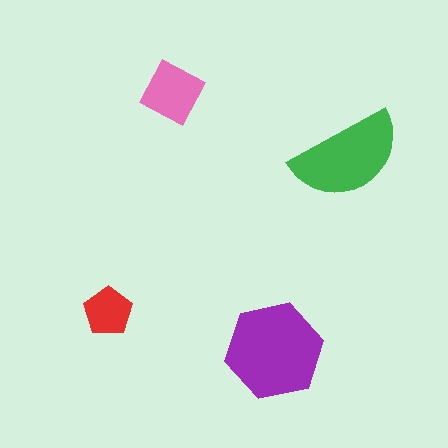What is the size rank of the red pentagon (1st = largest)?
4th.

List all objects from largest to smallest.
The purple hexagon, the green semicircle, the pink square, the red pentagon.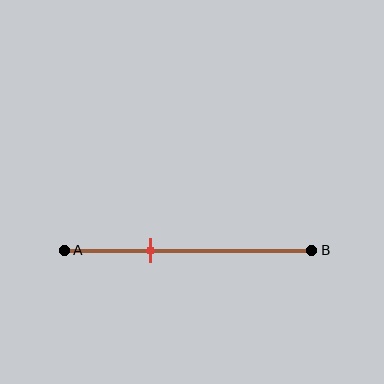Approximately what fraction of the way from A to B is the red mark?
The red mark is approximately 35% of the way from A to B.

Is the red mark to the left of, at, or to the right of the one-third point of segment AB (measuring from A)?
The red mark is approximately at the one-third point of segment AB.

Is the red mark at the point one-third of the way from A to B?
Yes, the mark is approximately at the one-third point.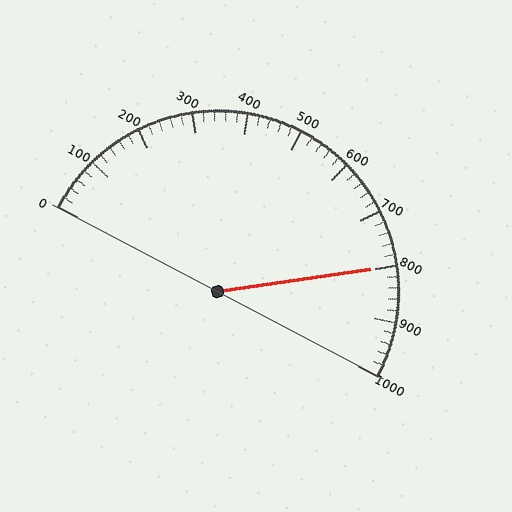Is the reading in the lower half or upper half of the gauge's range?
The reading is in the upper half of the range (0 to 1000).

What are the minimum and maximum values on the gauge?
The gauge ranges from 0 to 1000.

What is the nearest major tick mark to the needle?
The nearest major tick mark is 800.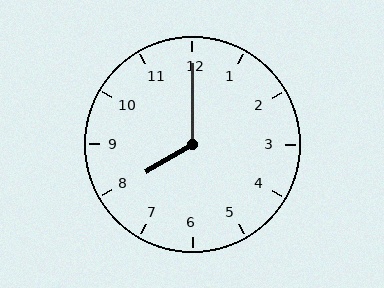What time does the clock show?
8:00.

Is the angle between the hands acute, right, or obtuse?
It is obtuse.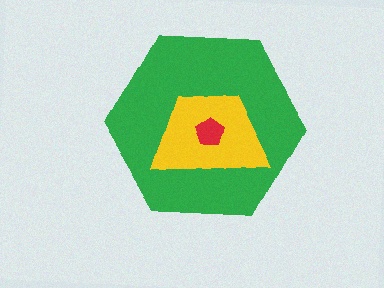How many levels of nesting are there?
3.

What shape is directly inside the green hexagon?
The yellow trapezoid.